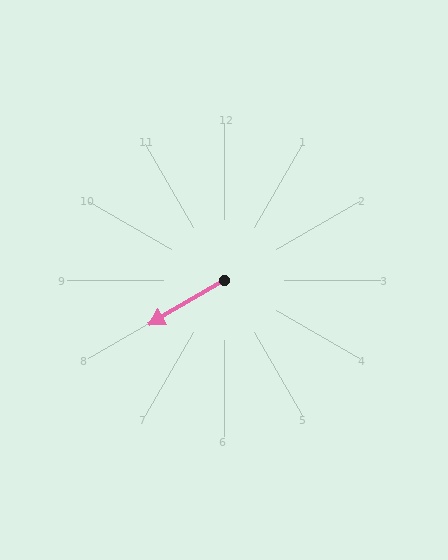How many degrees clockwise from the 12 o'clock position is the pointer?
Approximately 240 degrees.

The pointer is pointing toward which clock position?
Roughly 8 o'clock.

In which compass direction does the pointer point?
Southwest.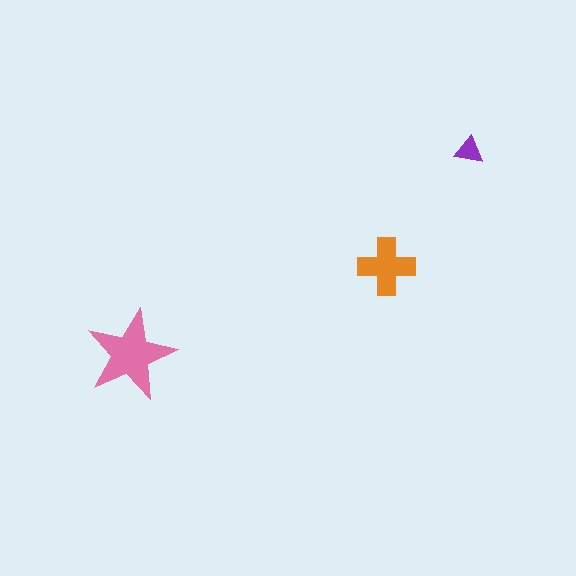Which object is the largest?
The pink star.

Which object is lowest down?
The pink star is bottommost.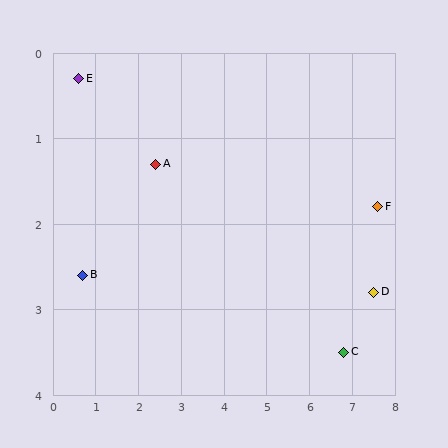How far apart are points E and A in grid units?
Points E and A are about 2.1 grid units apart.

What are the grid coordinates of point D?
Point D is at approximately (7.5, 2.8).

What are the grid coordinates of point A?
Point A is at approximately (2.4, 1.3).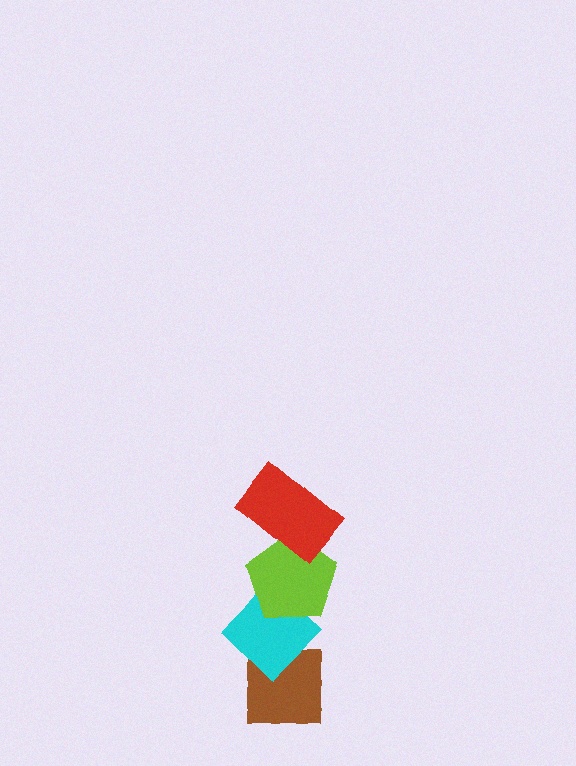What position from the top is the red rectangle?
The red rectangle is 1st from the top.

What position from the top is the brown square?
The brown square is 4th from the top.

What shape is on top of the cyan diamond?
The lime pentagon is on top of the cyan diamond.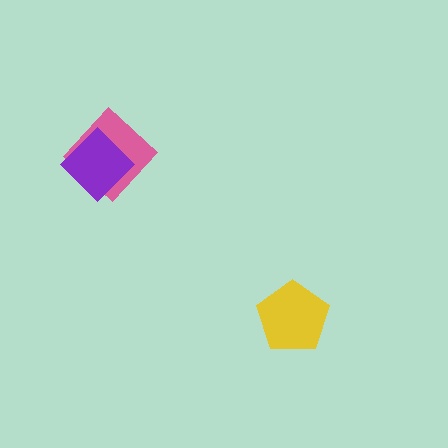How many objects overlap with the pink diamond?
1 object overlaps with the pink diamond.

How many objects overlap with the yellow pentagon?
0 objects overlap with the yellow pentagon.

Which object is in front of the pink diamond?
The purple diamond is in front of the pink diamond.